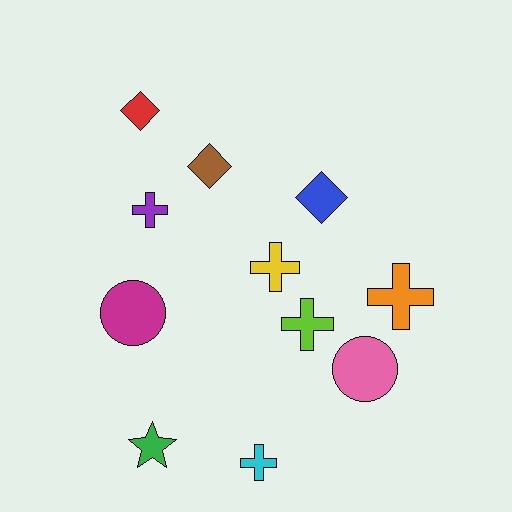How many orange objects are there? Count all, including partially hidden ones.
There is 1 orange object.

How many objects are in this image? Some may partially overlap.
There are 11 objects.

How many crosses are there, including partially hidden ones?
There are 5 crosses.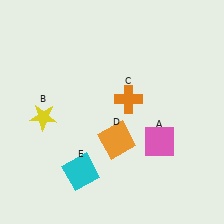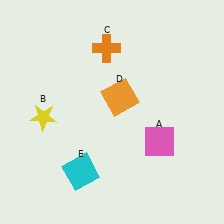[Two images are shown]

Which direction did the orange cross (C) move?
The orange cross (C) moved up.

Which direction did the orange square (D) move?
The orange square (D) moved up.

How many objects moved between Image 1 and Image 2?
2 objects moved between the two images.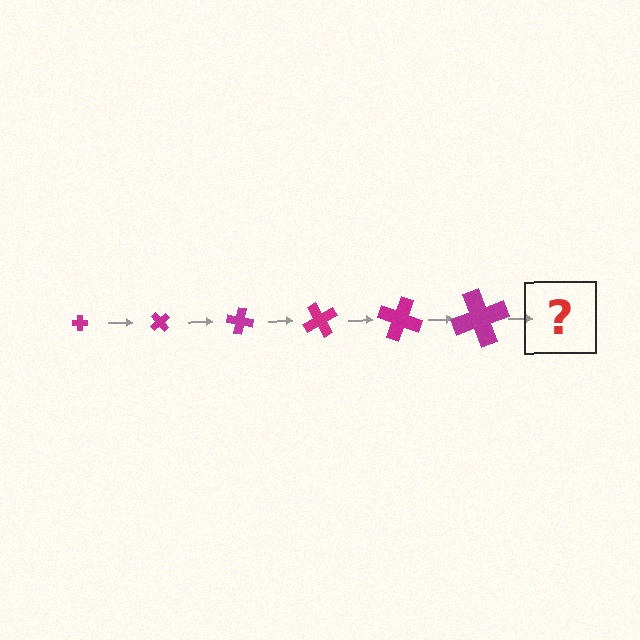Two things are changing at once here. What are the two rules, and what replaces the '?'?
The two rules are that the cross grows larger each step and it rotates 50 degrees each step. The '?' should be a cross, larger than the previous one and rotated 300 degrees from the start.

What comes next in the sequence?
The next element should be a cross, larger than the previous one and rotated 300 degrees from the start.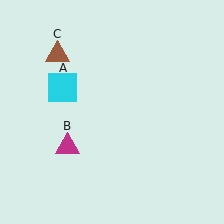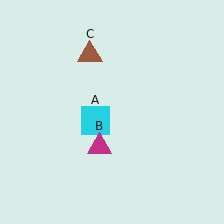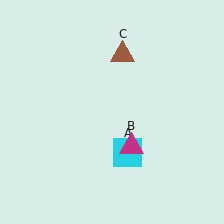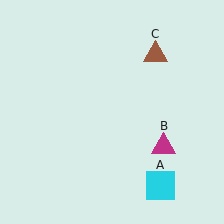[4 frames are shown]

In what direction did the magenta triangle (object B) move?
The magenta triangle (object B) moved right.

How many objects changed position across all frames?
3 objects changed position: cyan square (object A), magenta triangle (object B), brown triangle (object C).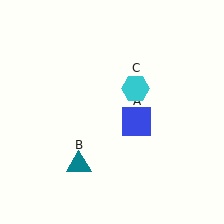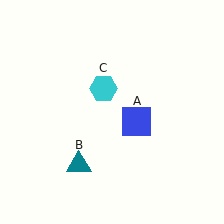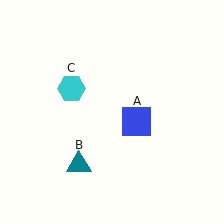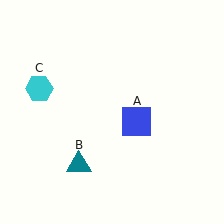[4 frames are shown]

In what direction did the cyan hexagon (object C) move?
The cyan hexagon (object C) moved left.